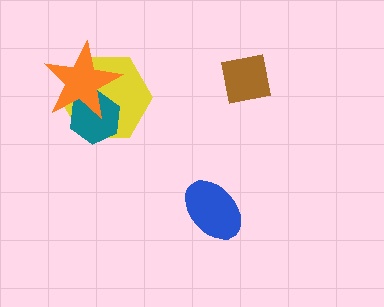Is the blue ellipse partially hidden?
No, no other shape covers it.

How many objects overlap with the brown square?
0 objects overlap with the brown square.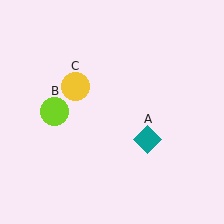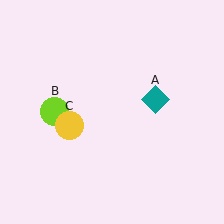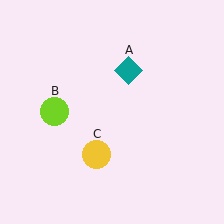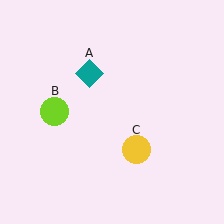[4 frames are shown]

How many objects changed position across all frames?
2 objects changed position: teal diamond (object A), yellow circle (object C).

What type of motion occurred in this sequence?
The teal diamond (object A), yellow circle (object C) rotated counterclockwise around the center of the scene.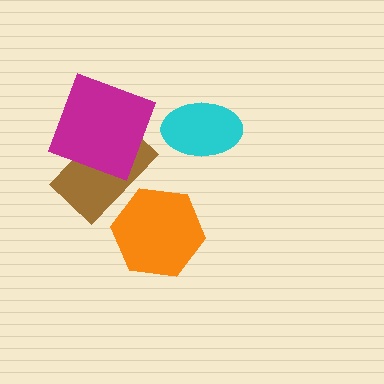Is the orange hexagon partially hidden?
Yes, it is partially covered by another shape.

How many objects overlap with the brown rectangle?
2 objects overlap with the brown rectangle.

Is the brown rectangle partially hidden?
Yes, it is partially covered by another shape.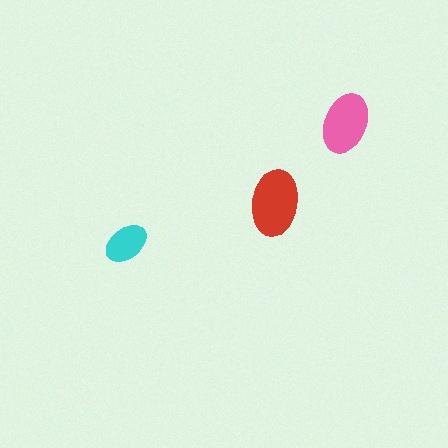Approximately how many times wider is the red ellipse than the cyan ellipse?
About 1.5 times wider.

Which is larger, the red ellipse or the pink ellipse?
The red one.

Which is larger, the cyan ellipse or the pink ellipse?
The pink one.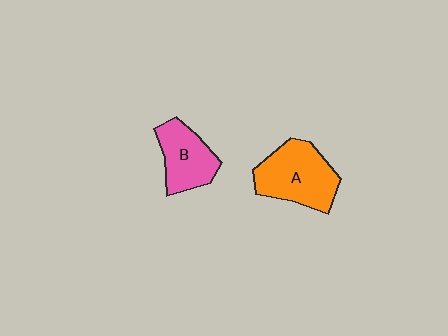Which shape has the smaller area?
Shape B (pink).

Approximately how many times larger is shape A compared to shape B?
Approximately 1.4 times.